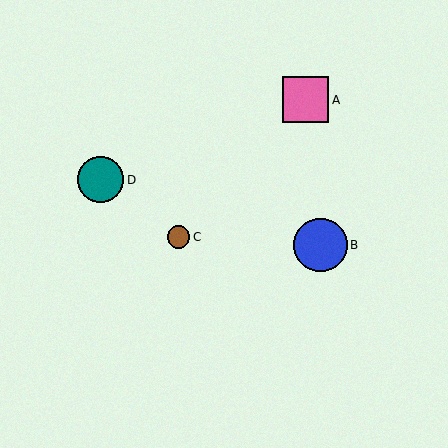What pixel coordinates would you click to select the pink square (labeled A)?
Click at (306, 100) to select the pink square A.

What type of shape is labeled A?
Shape A is a pink square.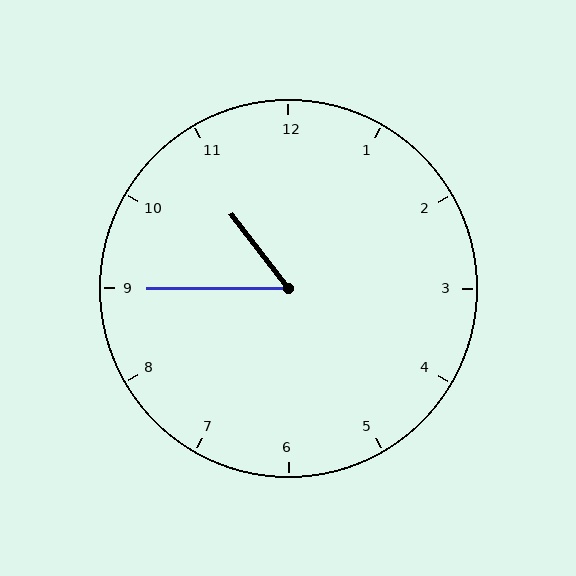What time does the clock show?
10:45.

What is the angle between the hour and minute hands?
Approximately 52 degrees.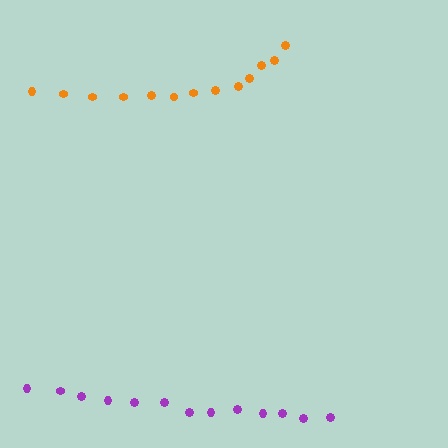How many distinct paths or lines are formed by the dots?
There are 2 distinct paths.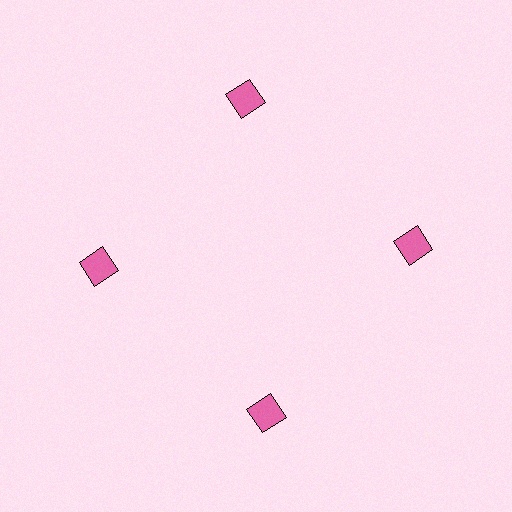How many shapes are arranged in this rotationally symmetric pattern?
There are 4 shapes, arranged in 4 groups of 1.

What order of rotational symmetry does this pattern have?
This pattern has 4-fold rotational symmetry.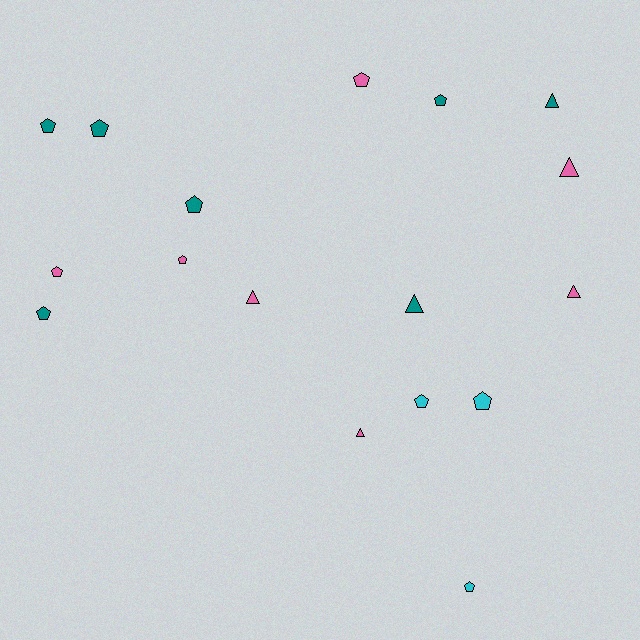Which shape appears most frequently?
Pentagon, with 11 objects.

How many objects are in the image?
There are 17 objects.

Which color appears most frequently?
Teal, with 7 objects.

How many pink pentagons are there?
There are 3 pink pentagons.